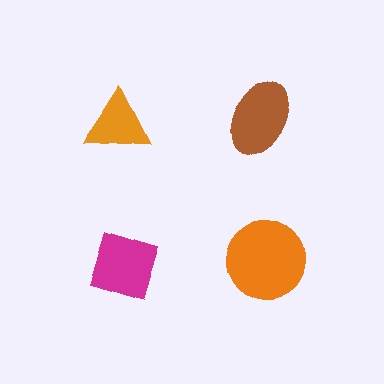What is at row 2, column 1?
A magenta diamond.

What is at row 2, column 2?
An orange circle.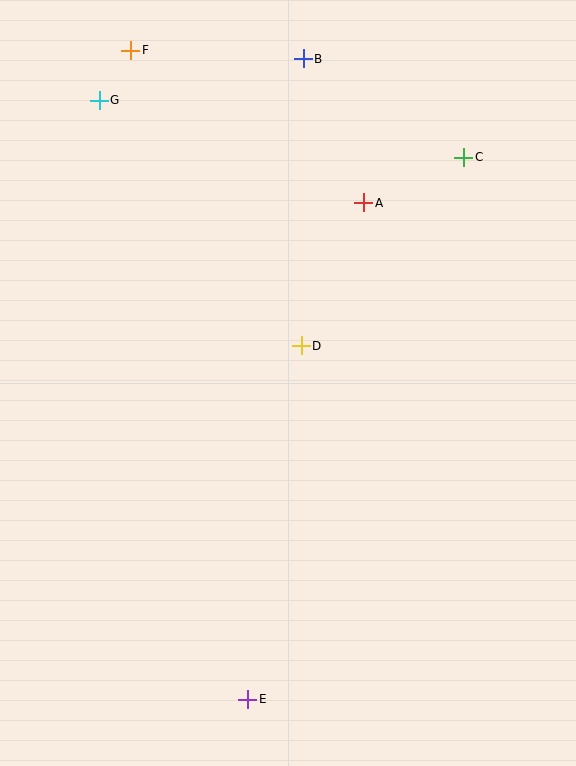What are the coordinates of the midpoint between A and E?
The midpoint between A and E is at (306, 451).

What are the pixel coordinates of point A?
Point A is at (364, 203).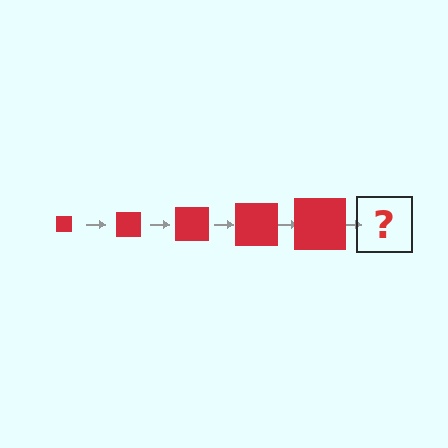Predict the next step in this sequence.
The next step is a red square, larger than the previous one.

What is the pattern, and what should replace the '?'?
The pattern is that the square gets progressively larger each step. The '?' should be a red square, larger than the previous one.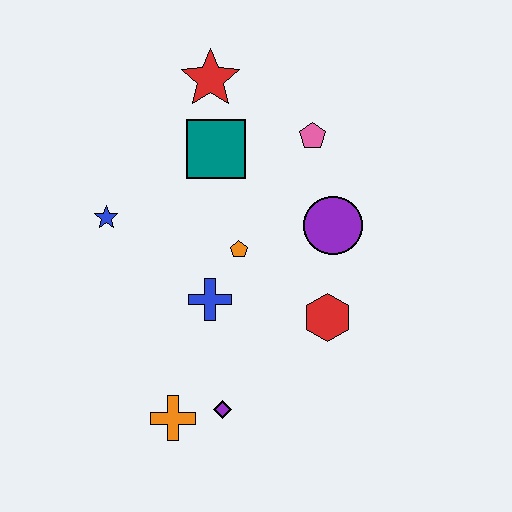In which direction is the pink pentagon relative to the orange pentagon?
The pink pentagon is above the orange pentagon.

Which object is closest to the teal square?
The red star is closest to the teal square.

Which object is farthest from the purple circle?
The orange cross is farthest from the purple circle.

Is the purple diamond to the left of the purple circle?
Yes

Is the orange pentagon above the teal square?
No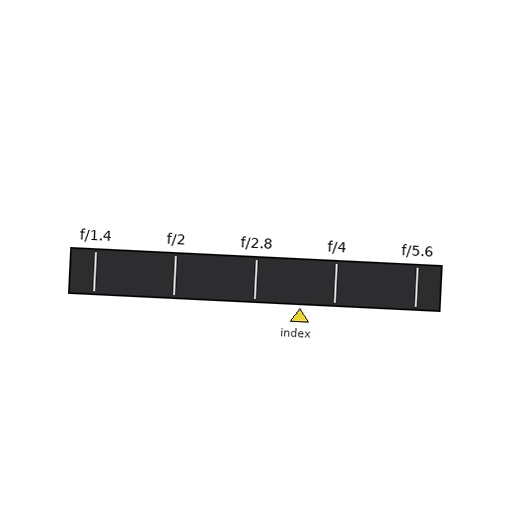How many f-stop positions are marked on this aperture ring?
There are 5 f-stop positions marked.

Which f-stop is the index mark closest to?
The index mark is closest to f/4.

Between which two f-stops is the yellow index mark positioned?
The index mark is between f/2.8 and f/4.